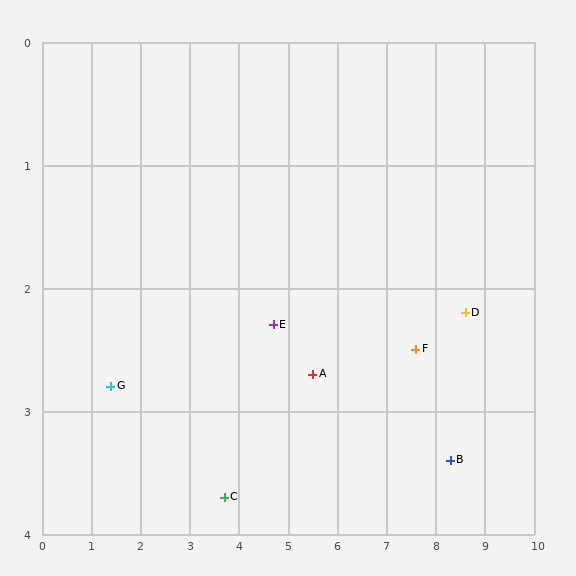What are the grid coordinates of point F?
Point F is at approximately (7.6, 2.5).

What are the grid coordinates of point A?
Point A is at approximately (5.5, 2.7).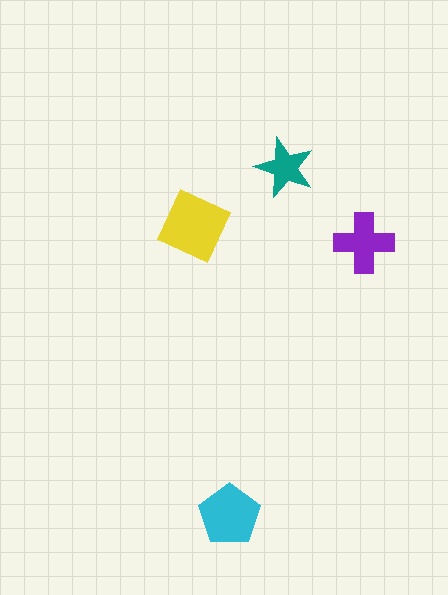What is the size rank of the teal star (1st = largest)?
4th.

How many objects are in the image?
There are 4 objects in the image.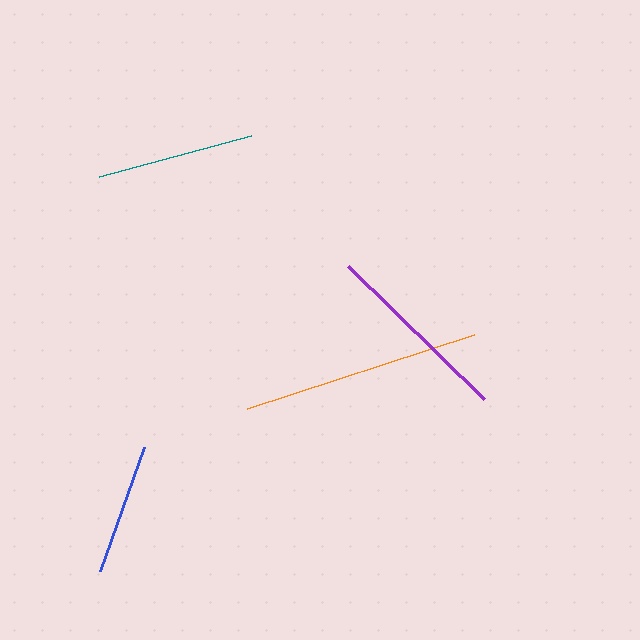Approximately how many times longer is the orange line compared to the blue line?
The orange line is approximately 1.8 times the length of the blue line.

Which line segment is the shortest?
The blue line is the shortest at approximately 131 pixels.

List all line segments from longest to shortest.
From longest to shortest: orange, purple, teal, blue.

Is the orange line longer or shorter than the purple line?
The orange line is longer than the purple line.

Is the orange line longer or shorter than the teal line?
The orange line is longer than the teal line.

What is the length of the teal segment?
The teal segment is approximately 158 pixels long.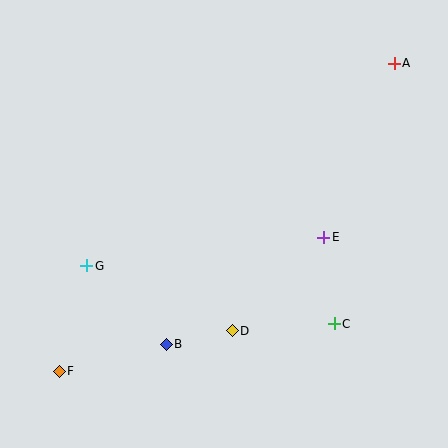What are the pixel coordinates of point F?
Point F is at (59, 371).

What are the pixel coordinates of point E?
Point E is at (324, 237).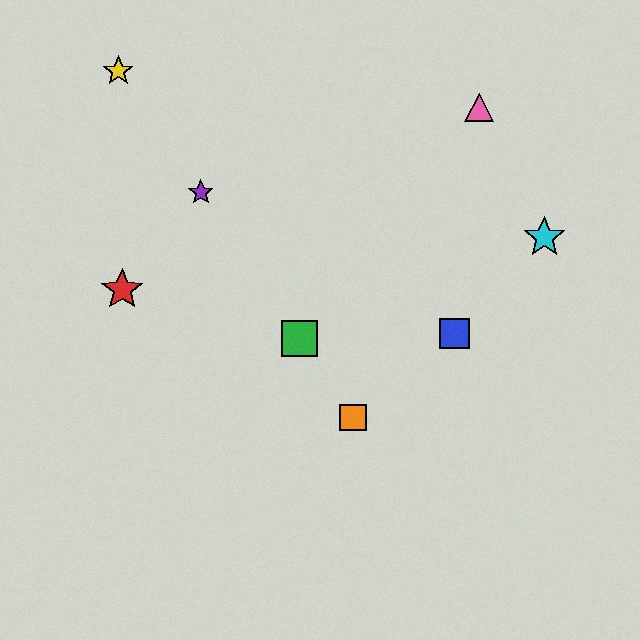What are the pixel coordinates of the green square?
The green square is at (299, 338).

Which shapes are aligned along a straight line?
The green square, the yellow star, the purple star, the orange square are aligned along a straight line.